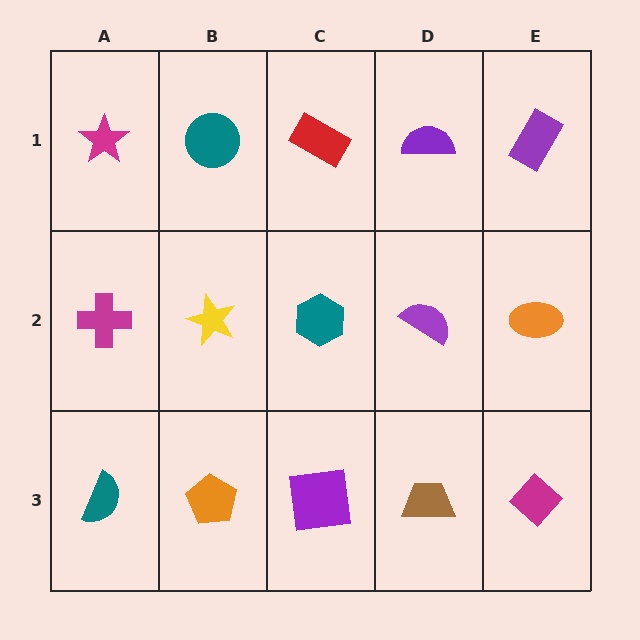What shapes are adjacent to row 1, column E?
An orange ellipse (row 2, column E), a purple semicircle (row 1, column D).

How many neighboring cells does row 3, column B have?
3.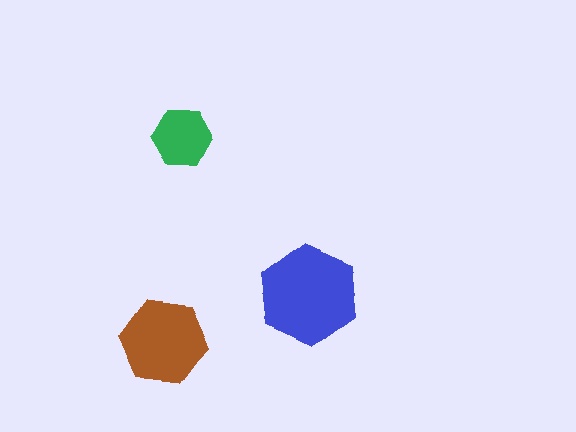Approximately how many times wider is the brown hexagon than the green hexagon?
About 1.5 times wider.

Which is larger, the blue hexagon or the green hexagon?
The blue one.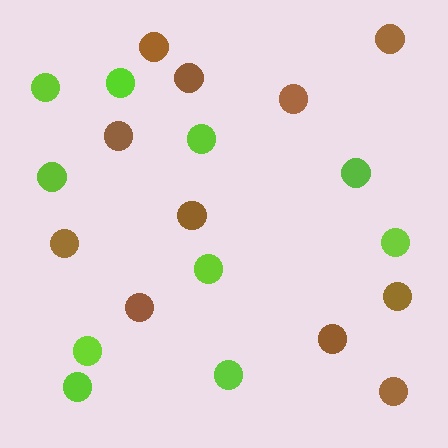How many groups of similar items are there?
There are 2 groups: one group of brown circles (11) and one group of lime circles (10).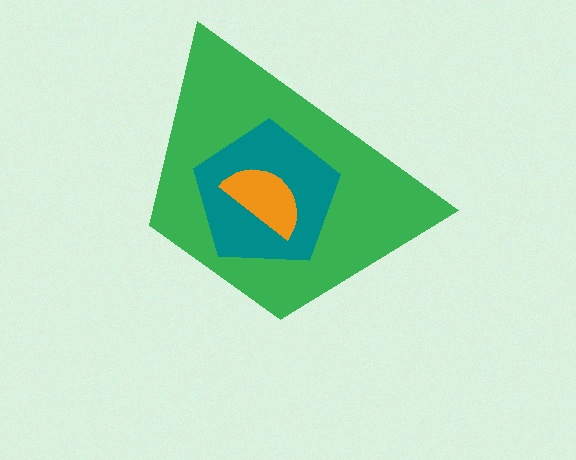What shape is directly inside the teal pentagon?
The orange semicircle.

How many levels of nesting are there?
3.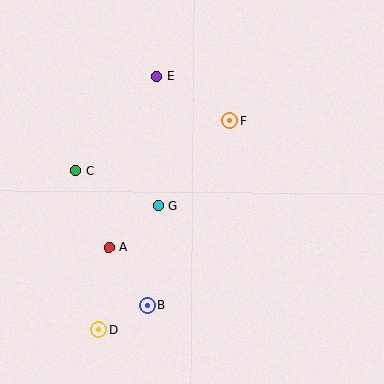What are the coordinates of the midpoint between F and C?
The midpoint between F and C is at (153, 146).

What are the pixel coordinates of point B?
Point B is at (147, 305).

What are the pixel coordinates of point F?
Point F is at (230, 121).